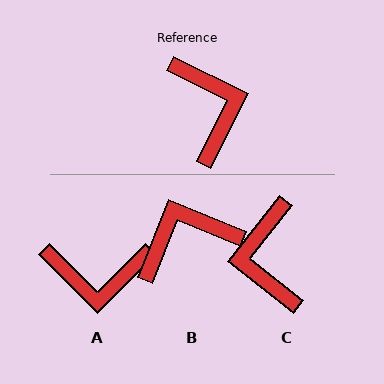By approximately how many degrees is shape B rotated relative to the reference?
Approximately 95 degrees counter-clockwise.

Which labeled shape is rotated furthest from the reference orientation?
C, about 168 degrees away.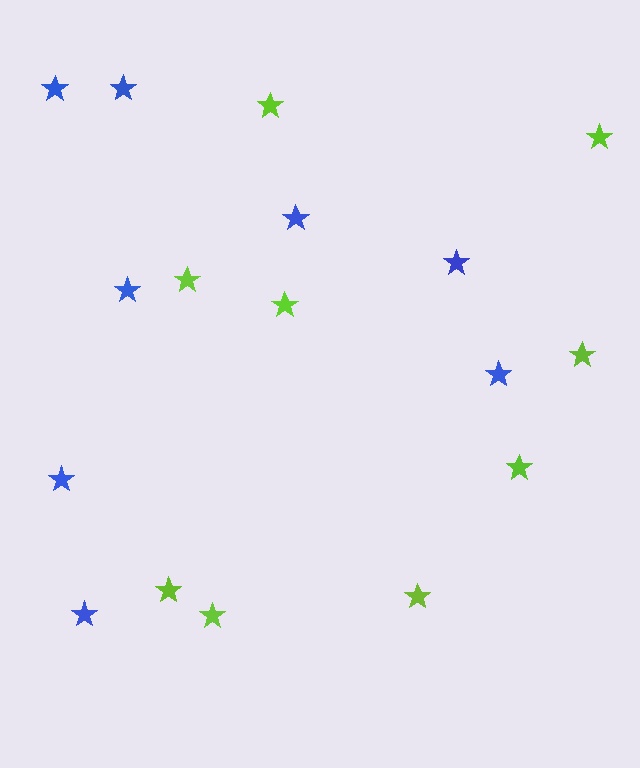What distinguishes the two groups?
There are 2 groups: one group of blue stars (8) and one group of lime stars (9).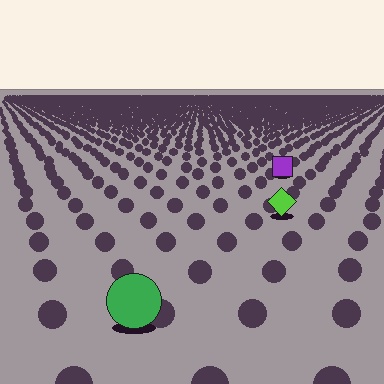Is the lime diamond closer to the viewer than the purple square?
Yes. The lime diamond is closer — you can tell from the texture gradient: the ground texture is coarser near it.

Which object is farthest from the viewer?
The purple square is farthest from the viewer. It appears smaller and the ground texture around it is denser.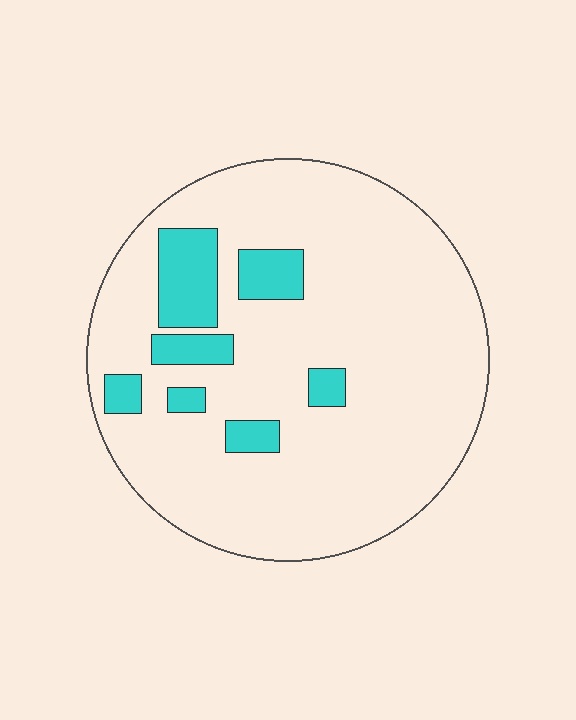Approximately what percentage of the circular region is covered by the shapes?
Approximately 15%.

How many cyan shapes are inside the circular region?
7.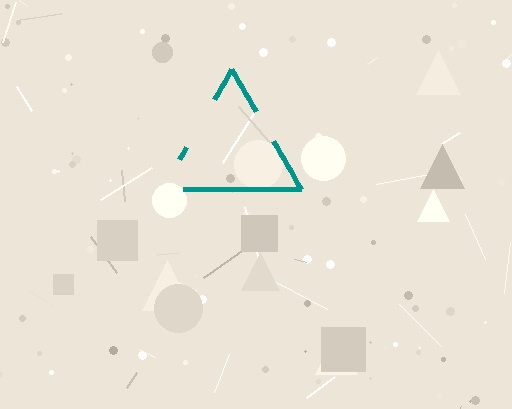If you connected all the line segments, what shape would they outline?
They would outline a triangle.